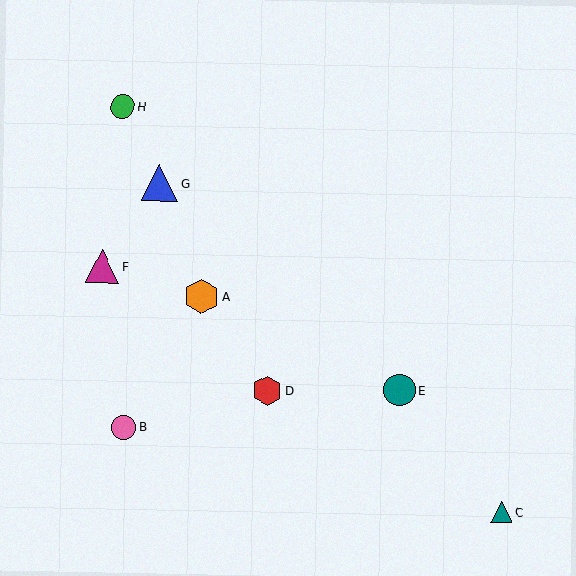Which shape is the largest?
The blue triangle (labeled G) is the largest.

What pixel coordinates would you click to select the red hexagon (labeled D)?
Click at (267, 390) to select the red hexagon D.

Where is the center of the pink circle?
The center of the pink circle is at (124, 427).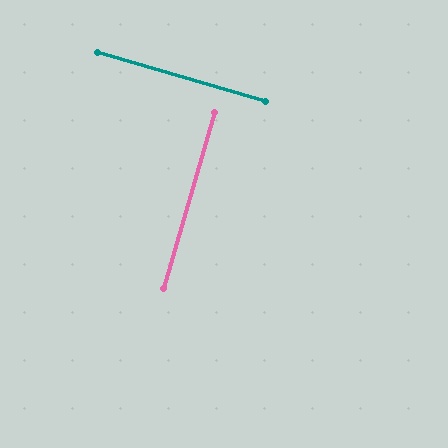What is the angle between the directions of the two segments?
Approximately 90 degrees.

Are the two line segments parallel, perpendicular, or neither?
Perpendicular — they meet at approximately 90°.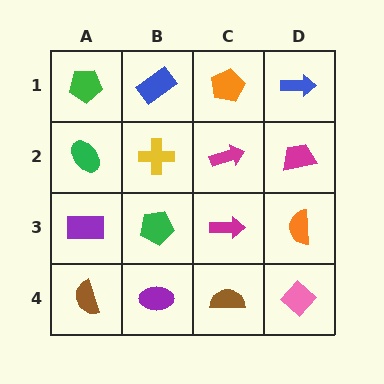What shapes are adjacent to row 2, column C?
An orange pentagon (row 1, column C), a magenta arrow (row 3, column C), a yellow cross (row 2, column B), a magenta trapezoid (row 2, column D).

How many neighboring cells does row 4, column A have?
2.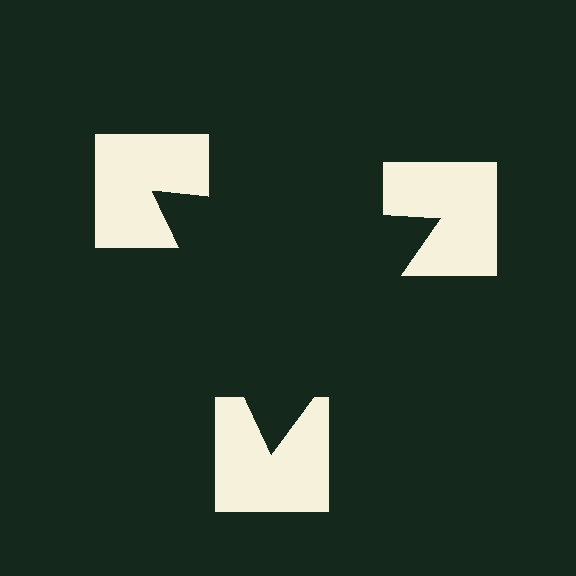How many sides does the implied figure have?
3 sides.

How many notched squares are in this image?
There are 3 — one at each vertex of the illusory triangle.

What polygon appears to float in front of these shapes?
An illusory triangle — its edges are inferred from the aligned wedge cuts in the notched squares, not physically drawn.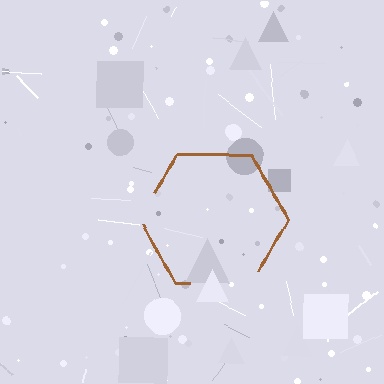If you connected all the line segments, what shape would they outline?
They would outline a hexagon.